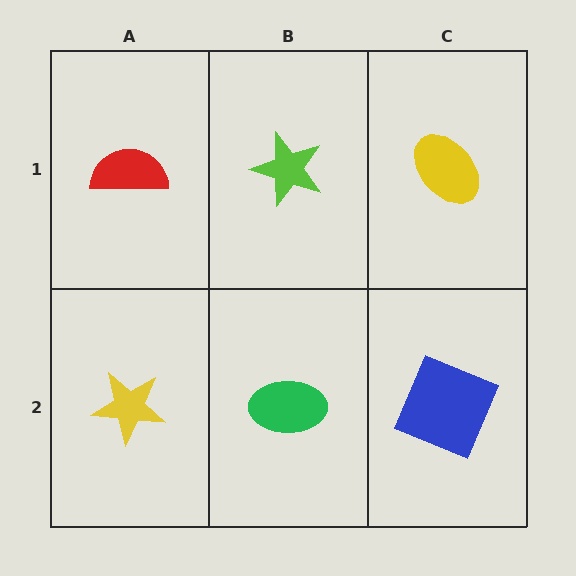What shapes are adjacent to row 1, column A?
A yellow star (row 2, column A), a lime star (row 1, column B).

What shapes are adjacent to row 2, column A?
A red semicircle (row 1, column A), a green ellipse (row 2, column B).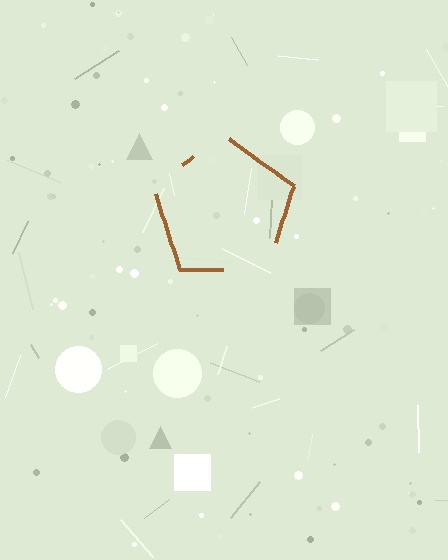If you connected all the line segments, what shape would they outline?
They would outline a pentagon.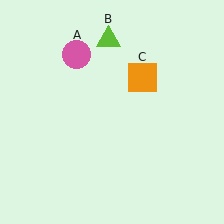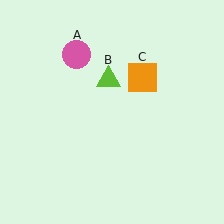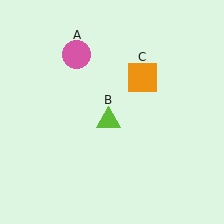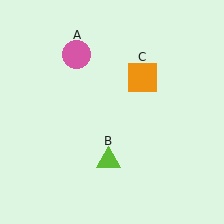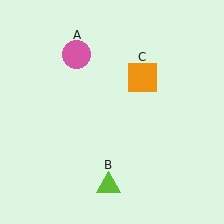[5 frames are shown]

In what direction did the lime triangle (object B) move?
The lime triangle (object B) moved down.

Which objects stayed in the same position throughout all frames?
Pink circle (object A) and orange square (object C) remained stationary.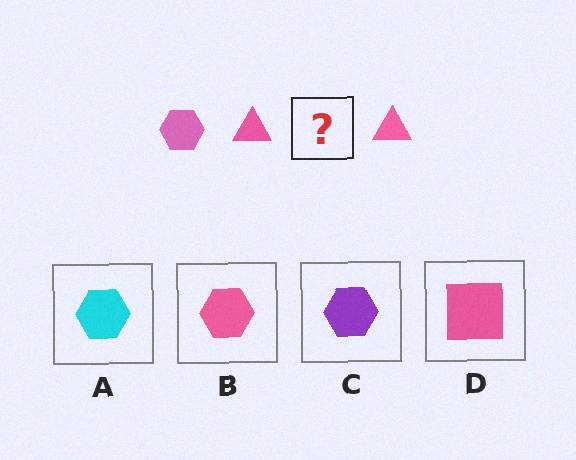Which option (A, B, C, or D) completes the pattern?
B.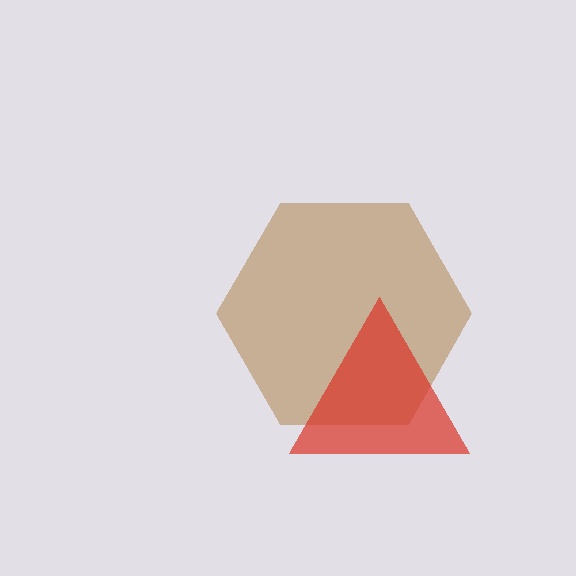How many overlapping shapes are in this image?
There are 2 overlapping shapes in the image.